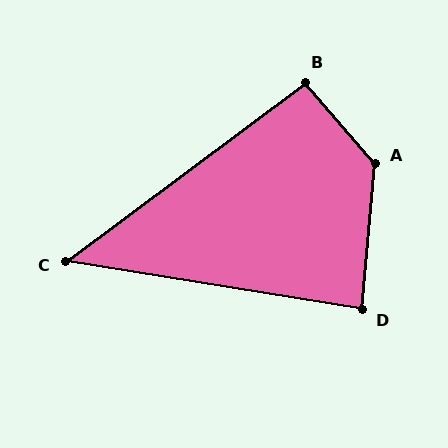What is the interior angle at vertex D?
Approximately 86 degrees (approximately right).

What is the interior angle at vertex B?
Approximately 94 degrees (approximately right).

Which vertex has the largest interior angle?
A, at approximately 134 degrees.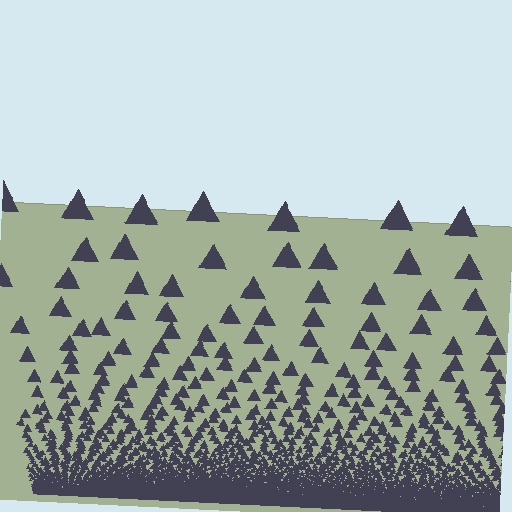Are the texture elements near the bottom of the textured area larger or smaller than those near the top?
Smaller. The gradient is inverted — elements near the bottom are smaller and denser.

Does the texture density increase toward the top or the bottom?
Density increases toward the bottom.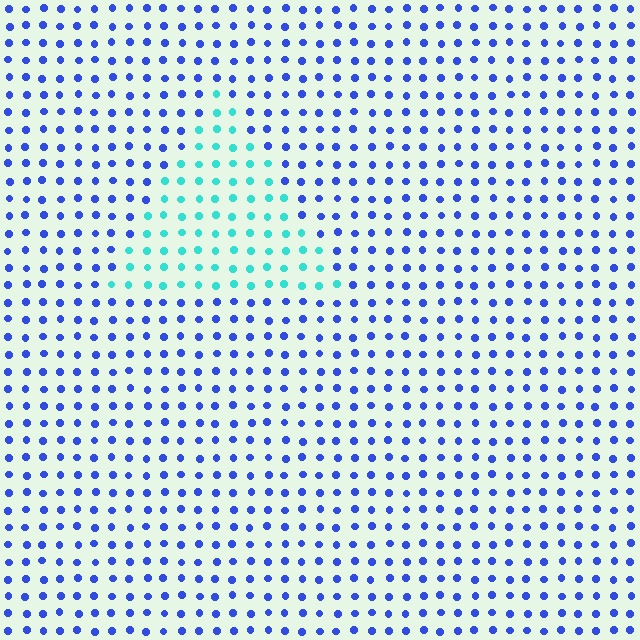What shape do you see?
I see a triangle.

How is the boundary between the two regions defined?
The boundary is defined purely by a slight shift in hue (about 57 degrees). Spacing, size, and orientation are identical on both sides.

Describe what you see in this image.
The image is filled with small blue elements in a uniform arrangement. A triangle-shaped region is visible where the elements are tinted to a slightly different hue, forming a subtle color boundary.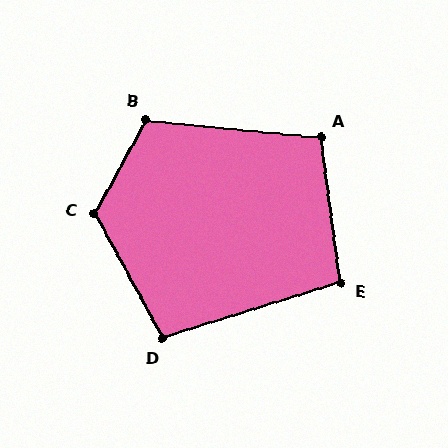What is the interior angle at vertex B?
Approximately 113 degrees (obtuse).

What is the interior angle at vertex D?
Approximately 101 degrees (obtuse).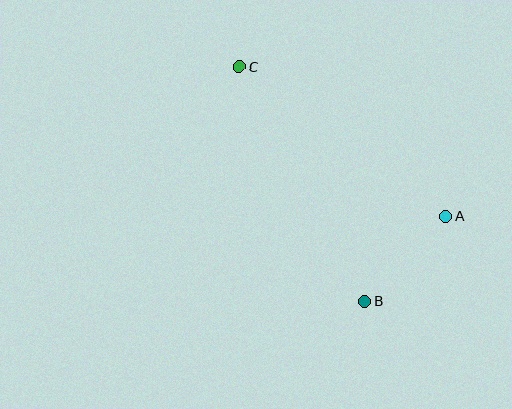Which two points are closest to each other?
Points A and B are closest to each other.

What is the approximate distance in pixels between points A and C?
The distance between A and C is approximately 255 pixels.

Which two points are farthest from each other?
Points B and C are farthest from each other.